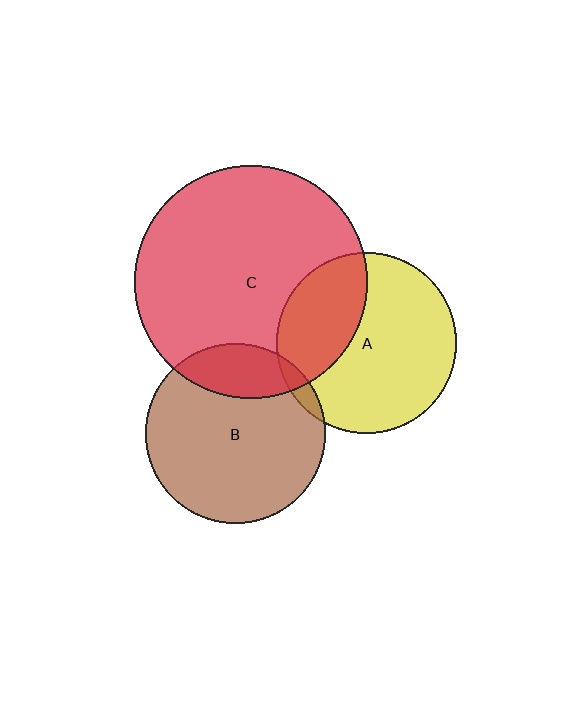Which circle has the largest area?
Circle C (red).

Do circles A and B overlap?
Yes.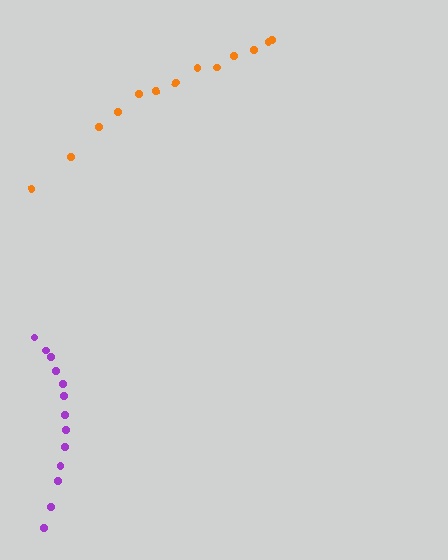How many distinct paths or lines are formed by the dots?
There are 2 distinct paths.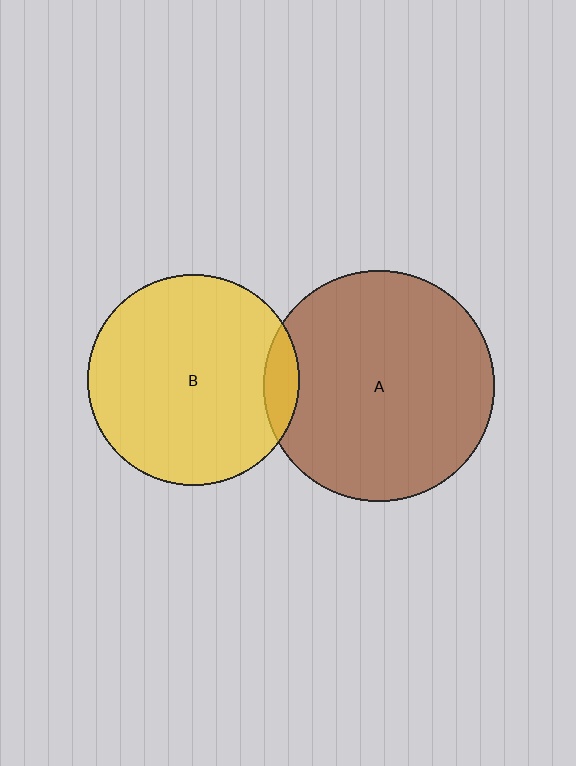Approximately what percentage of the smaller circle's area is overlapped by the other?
Approximately 10%.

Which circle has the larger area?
Circle A (brown).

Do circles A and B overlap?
Yes.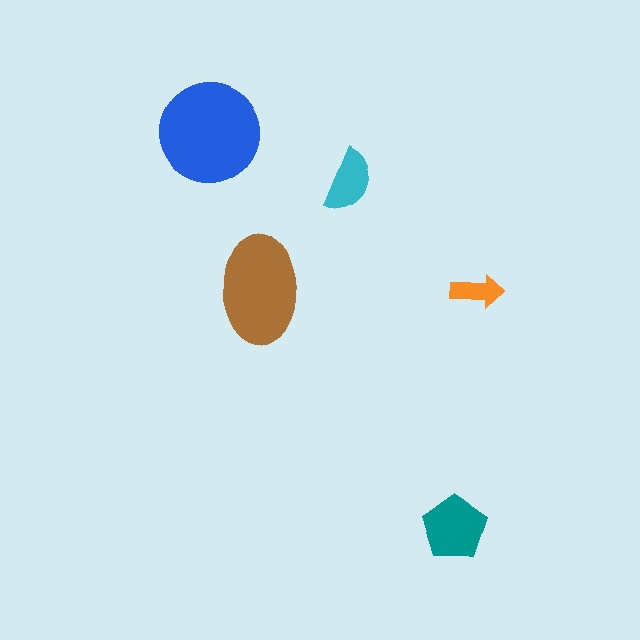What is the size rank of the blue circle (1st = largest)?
1st.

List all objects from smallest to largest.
The orange arrow, the cyan semicircle, the teal pentagon, the brown ellipse, the blue circle.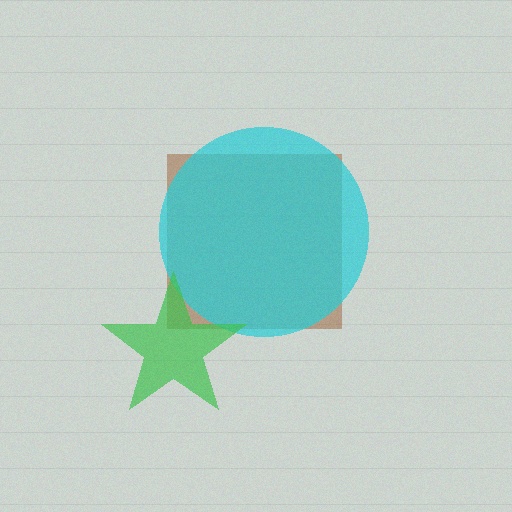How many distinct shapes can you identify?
There are 3 distinct shapes: a brown square, a cyan circle, a green star.